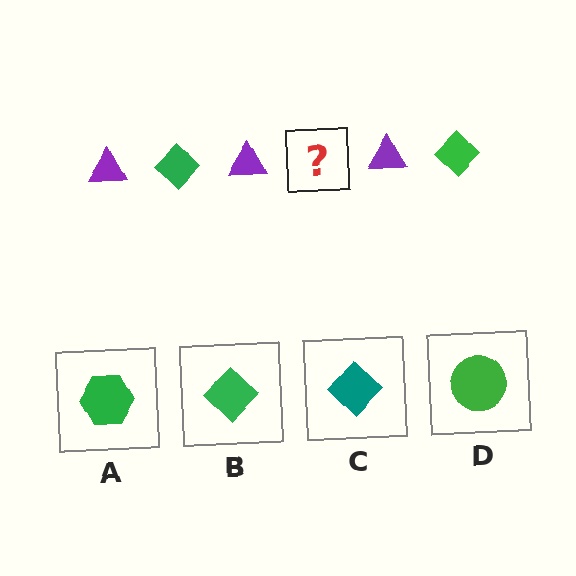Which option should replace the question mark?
Option B.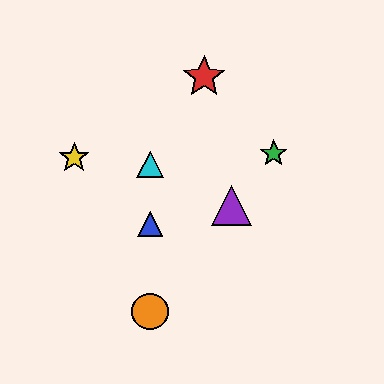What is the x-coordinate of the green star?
The green star is at x≈274.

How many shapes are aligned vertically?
3 shapes (the blue triangle, the orange circle, the cyan triangle) are aligned vertically.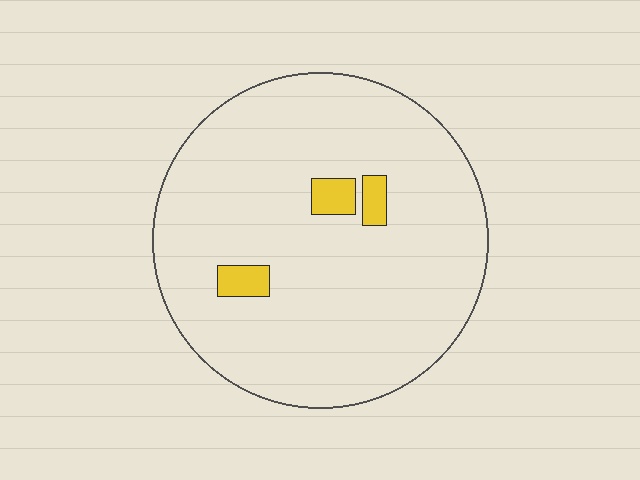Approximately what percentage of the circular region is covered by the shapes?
Approximately 5%.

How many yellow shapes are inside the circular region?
3.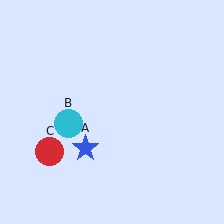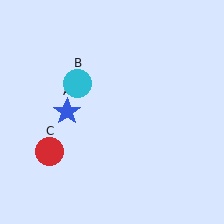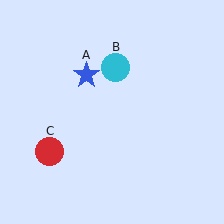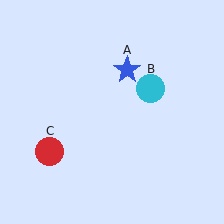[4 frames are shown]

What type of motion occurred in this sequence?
The blue star (object A), cyan circle (object B) rotated clockwise around the center of the scene.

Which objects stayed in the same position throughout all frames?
Red circle (object C) remained stationary.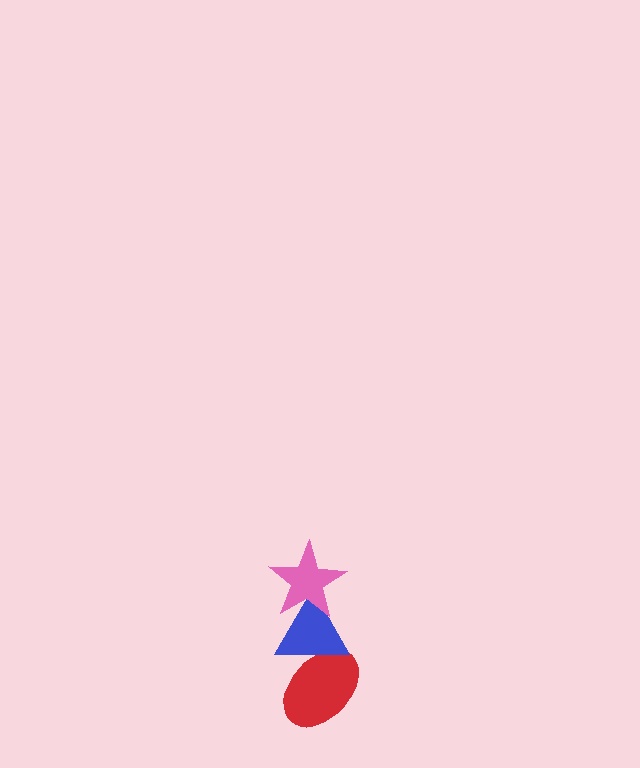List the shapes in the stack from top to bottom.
From top to bottom: the pink star, the blue triangle, the red ellipse.